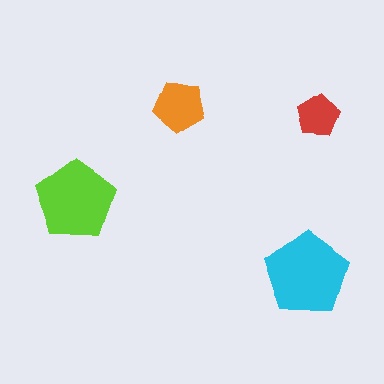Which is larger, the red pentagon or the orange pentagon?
The orange one.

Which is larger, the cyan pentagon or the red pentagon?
The cyan one.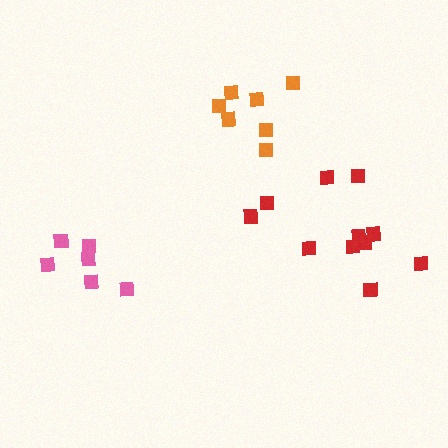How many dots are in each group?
Group 1: 6 dots, Group 2: 11 dots, Group 3: 7 dots (24 total).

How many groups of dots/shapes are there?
There are 3 groups.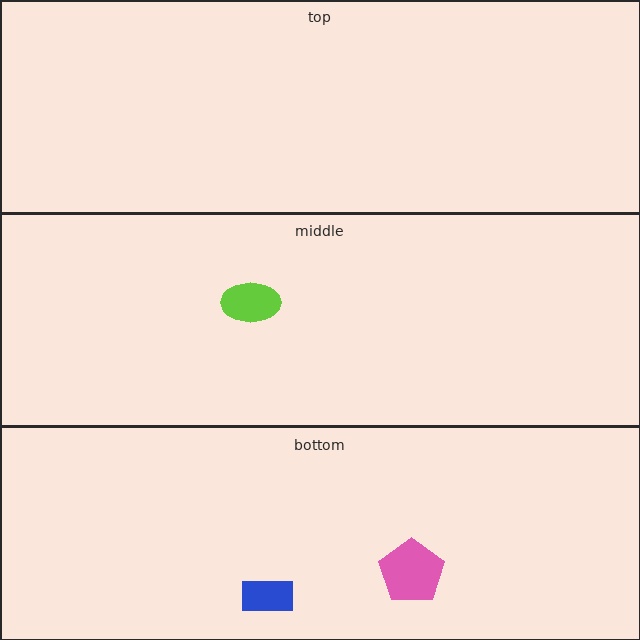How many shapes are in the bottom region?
2.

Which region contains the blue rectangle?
The bottom region.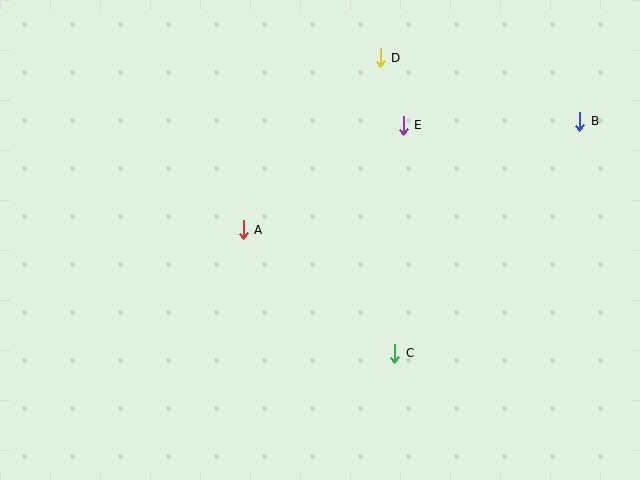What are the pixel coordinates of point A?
Point A is at (243, 230).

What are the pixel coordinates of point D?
Point D is at (380, 58).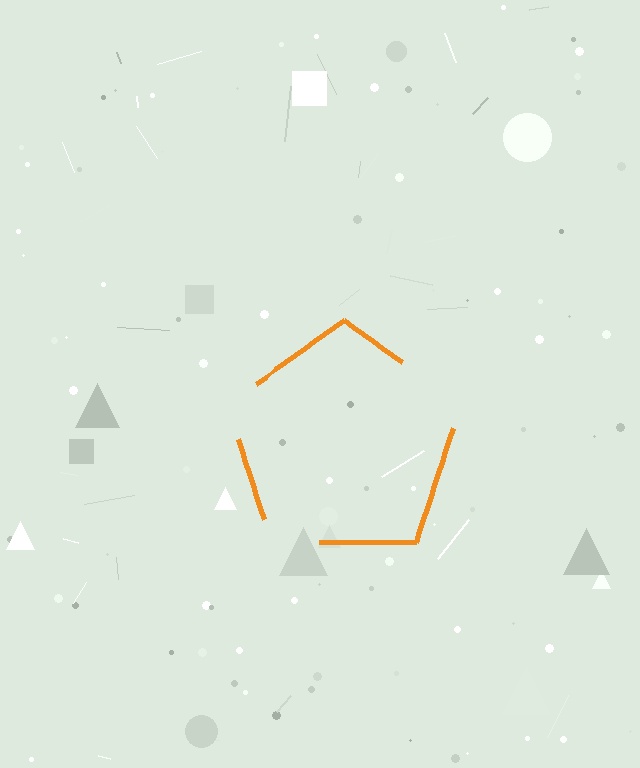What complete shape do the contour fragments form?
The contour fragments form a pentagon.